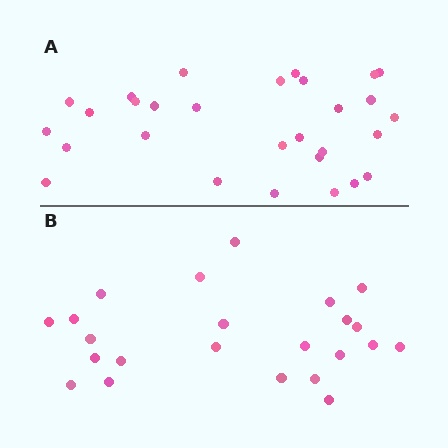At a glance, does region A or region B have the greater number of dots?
Region A (the top region) has more dots.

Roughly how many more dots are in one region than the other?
Region A has about 6 more dots than region B.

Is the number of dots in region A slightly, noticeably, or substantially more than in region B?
Region A has noticeably more, but not dramatically so. The ratio is roughly 1.3 to 1.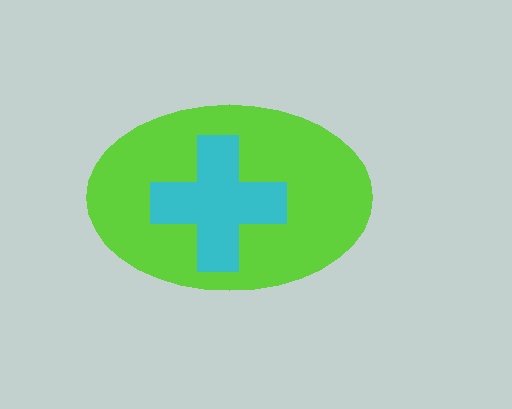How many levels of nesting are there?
2.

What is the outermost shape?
The lime ellipse.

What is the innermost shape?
The cyan cross.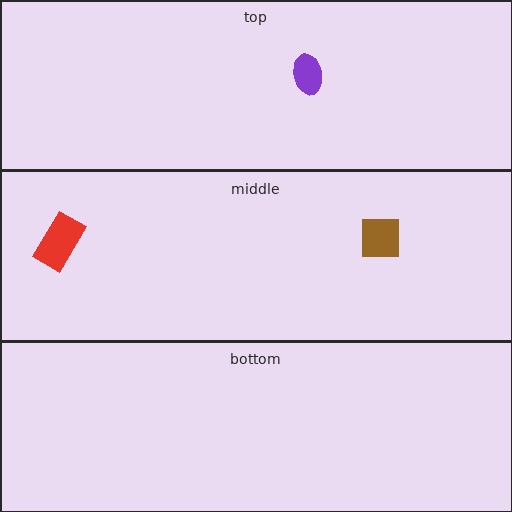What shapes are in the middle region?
The brown square, the red rectangle.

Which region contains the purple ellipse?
The top region.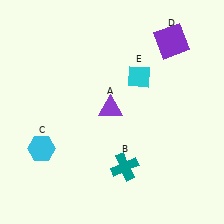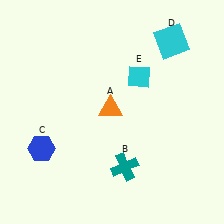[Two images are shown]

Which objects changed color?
A changed from purple to orange. C changed from cyan to blue. D changed from purple to cyan.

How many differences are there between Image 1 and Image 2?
There are 3 differences between the two images.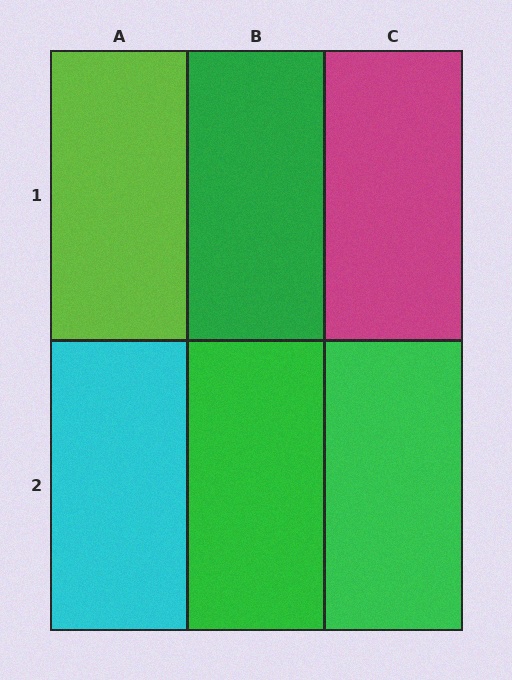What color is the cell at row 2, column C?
Green.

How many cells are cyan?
1 cell is cyan.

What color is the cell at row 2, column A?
Cyan.